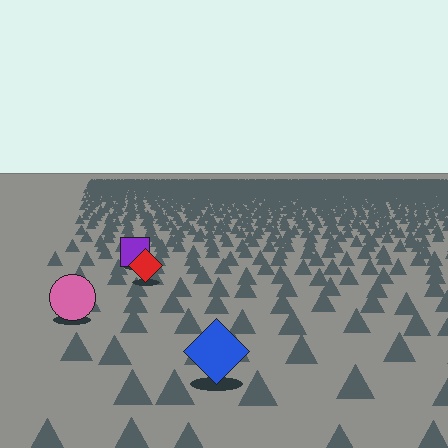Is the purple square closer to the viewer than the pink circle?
No. The pink circle is closer — you can tell from the texture gradient: the ground texture is coarser near it.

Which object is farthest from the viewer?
The purple square is farthest from the viewer. It appears smaller and the ground texture around it is denser.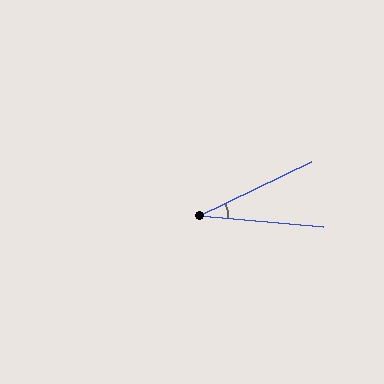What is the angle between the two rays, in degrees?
Approximately 31 degrees.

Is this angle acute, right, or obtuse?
It is acute.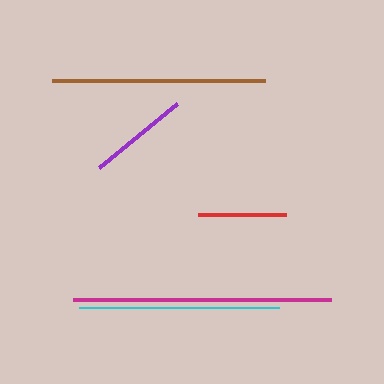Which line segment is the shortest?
The red line is the shortest at approximately 89 pixels.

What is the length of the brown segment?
The brown segment is approximately 213 pixels long.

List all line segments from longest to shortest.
From longest to shortest: magenta, brown, cyan, purple, red.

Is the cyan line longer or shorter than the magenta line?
The magenta line is longer than the cyan line.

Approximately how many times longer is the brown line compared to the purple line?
The brown line is approximately 2.1 times the length of the purple line.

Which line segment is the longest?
The magenta line is the longest at approximately 257 pixels.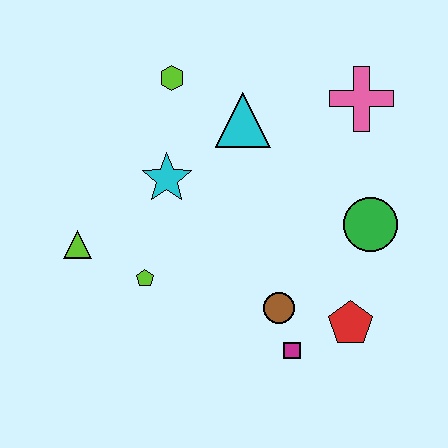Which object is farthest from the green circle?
The lime triangle is farthest from the green circle.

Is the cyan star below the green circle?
No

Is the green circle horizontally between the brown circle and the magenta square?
No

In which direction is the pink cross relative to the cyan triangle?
The pink cross is to the right of the cyan triangle.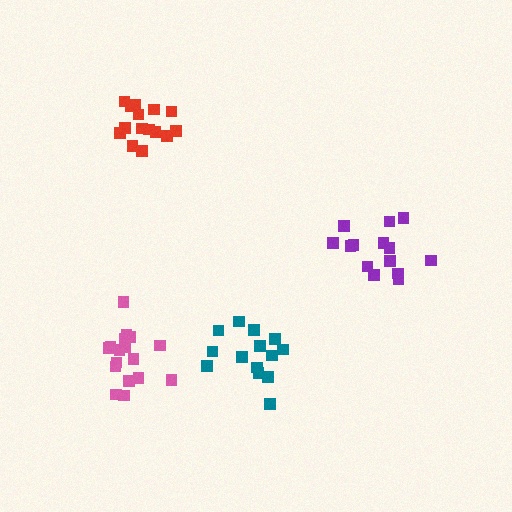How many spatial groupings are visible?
There are 4 spatial groupings.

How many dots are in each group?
Group 1: 17 dots, Group 2: 14 dots, Group 3: 15 dots, Group 4: 14 dots (60 total).